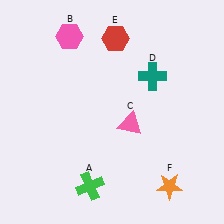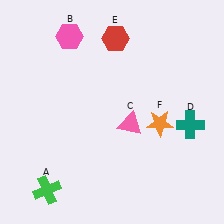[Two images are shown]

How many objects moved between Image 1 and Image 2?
3 objects moved between the two images.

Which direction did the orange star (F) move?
The orange star (F) moved up.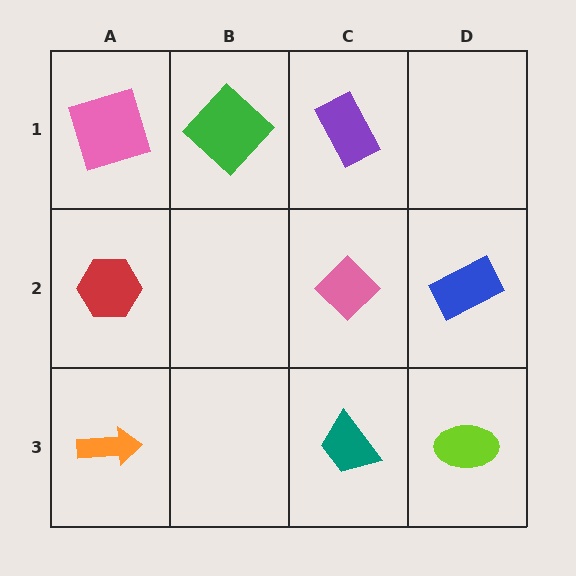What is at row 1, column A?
A pink square.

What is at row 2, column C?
A pink diamond.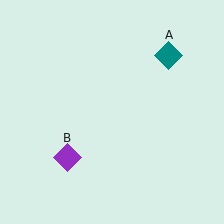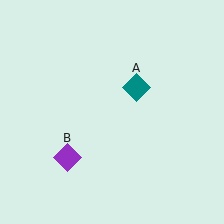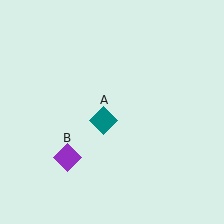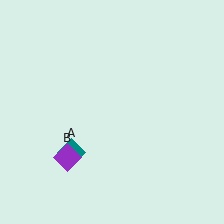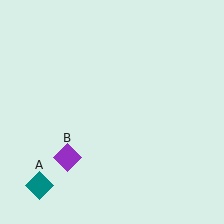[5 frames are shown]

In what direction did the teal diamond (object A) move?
The teal diamond (object A) moved down and to the left.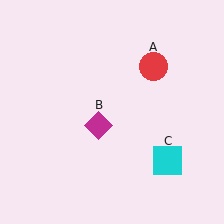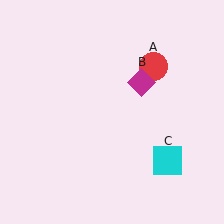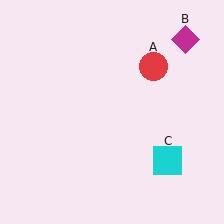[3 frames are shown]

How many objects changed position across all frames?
1 object changed position: magenta diamond (object B).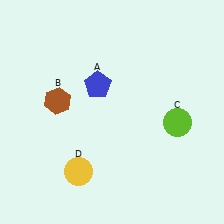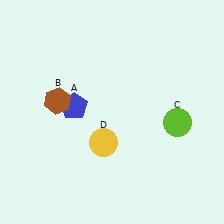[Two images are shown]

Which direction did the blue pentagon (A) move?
The blue pentagon (A) moved left.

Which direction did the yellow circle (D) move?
The yellow circle (D) moved up.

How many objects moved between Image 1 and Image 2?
2 objects moved between the two images.